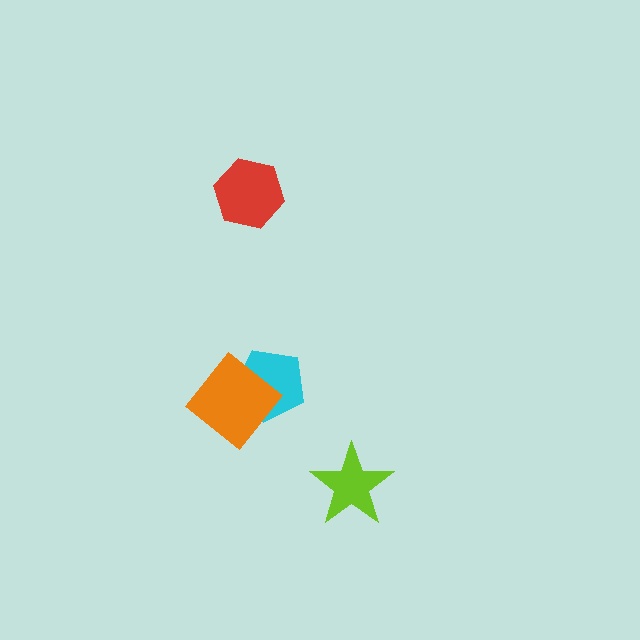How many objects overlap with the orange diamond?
1 object overlaps with the orange diamond.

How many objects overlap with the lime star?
0 objects overlap with the lime star.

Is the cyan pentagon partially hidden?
Yes, it is partially covered by another shape.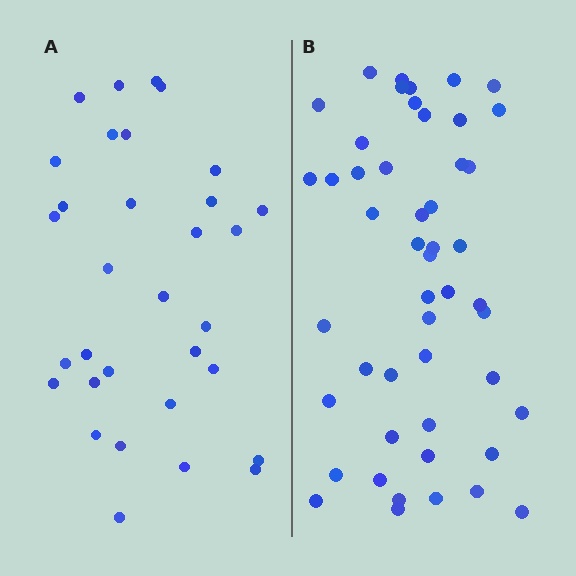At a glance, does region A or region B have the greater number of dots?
Region B (the right region) has more dots.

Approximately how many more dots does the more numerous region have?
Region B has approximately 15 more dots than region A.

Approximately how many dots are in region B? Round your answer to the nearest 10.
About 50 dots. (The exact count is 49, which rounds to 50.)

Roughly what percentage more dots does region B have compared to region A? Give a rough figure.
About 55% more.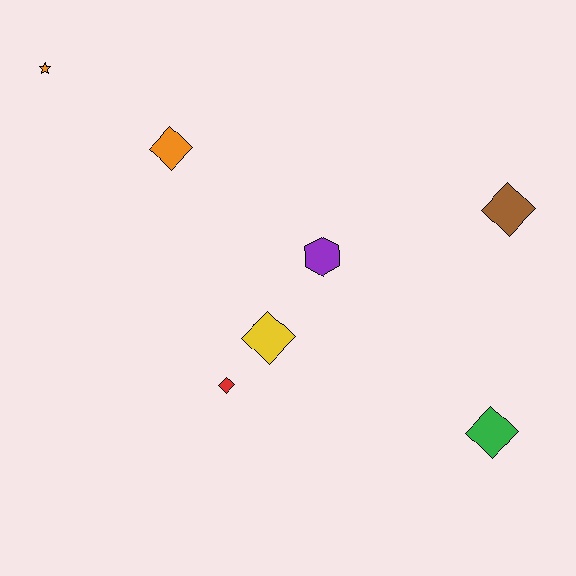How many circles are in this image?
There are no circles.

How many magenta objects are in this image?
There are no magenta objects.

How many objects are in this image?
There are 7 objects.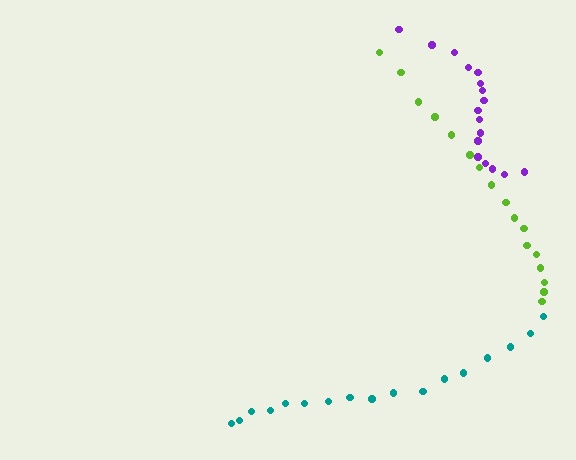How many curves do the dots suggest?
There are 3 distinct paths.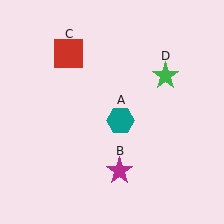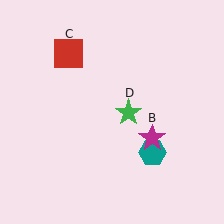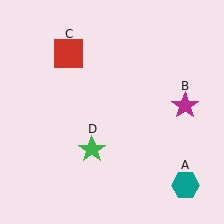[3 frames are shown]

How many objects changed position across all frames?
3 objects changed position: teal hexagon (object A), magenta star (object B), green star (object D).